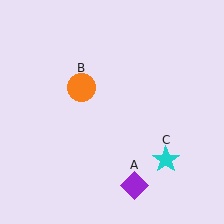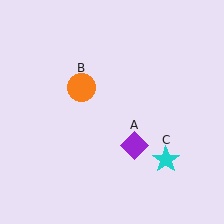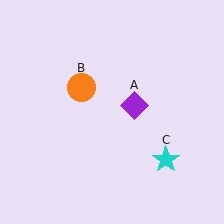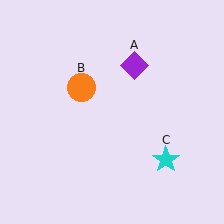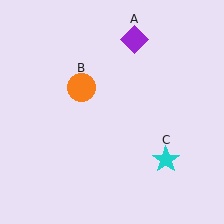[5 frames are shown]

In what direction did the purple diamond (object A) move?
The purple diamond (object A) moved up.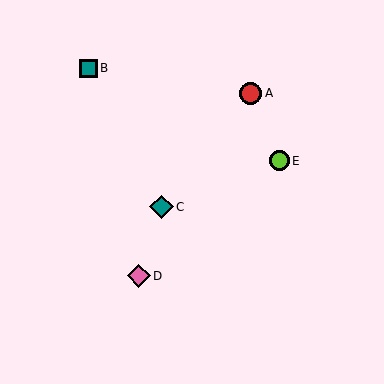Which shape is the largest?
The teal diamond (labeled C) is the largest.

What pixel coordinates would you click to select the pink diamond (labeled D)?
Click at (139, 276) to select the pink diamond D.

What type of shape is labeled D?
Shape D is a pink diamond.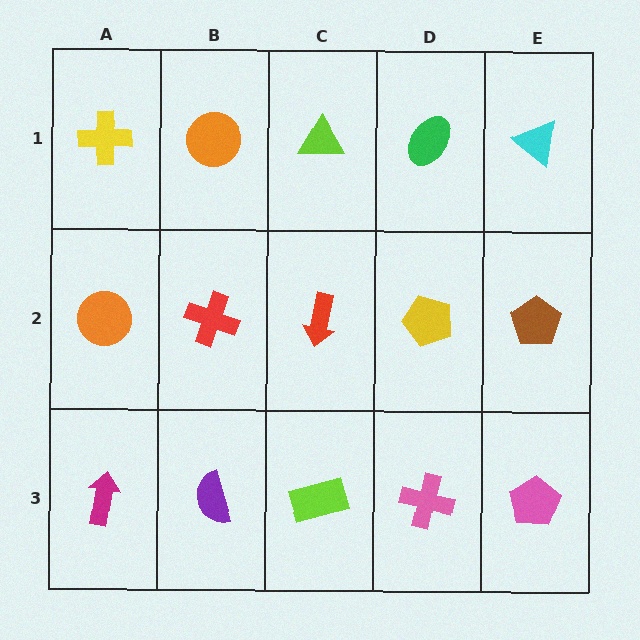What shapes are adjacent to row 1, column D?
A yellow pentagon (row 2, column D), a lime triangle (row 1, column C), a cyan triangle (row 1, column E).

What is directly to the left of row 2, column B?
An orange circle.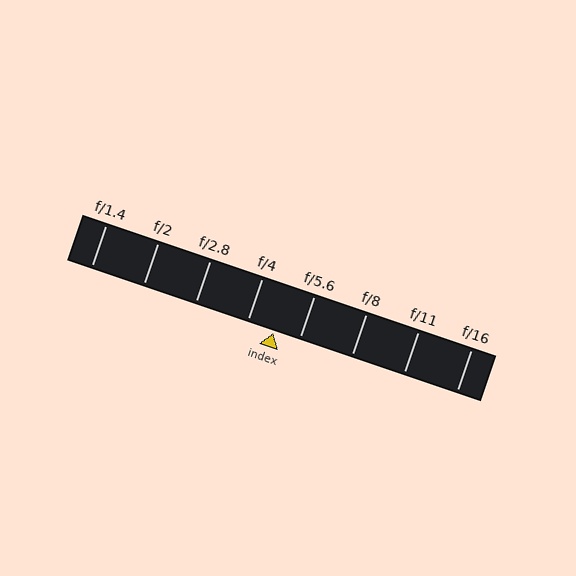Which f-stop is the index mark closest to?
The index mark is closest to f/5.6.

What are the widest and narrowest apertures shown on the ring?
The widest aperture shown is f/1.4 and the narrowest is f/16.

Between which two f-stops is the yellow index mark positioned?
The index mark is between f/4 and f/5.6.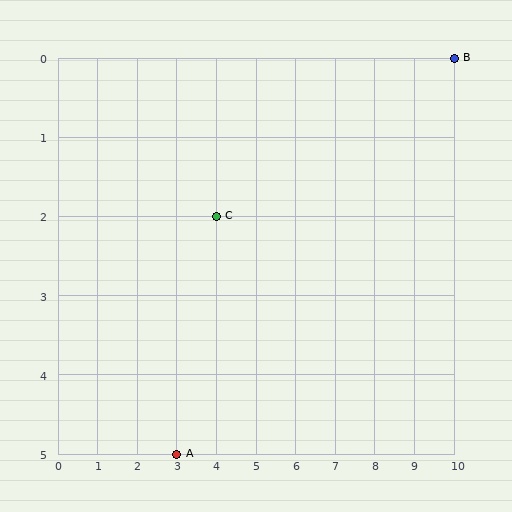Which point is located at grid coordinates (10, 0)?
Point B is at (10, 0).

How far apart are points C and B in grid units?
Points C and B are 6 columns and 2 rows apart (about 6.3 grid units diagonally).